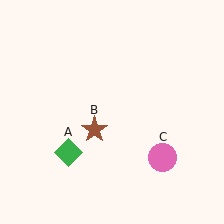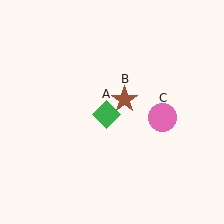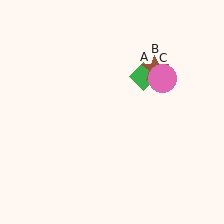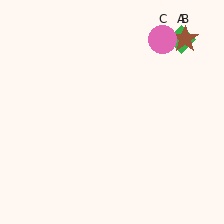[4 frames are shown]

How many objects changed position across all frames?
3 objects changed position: green diamond (object A), brown star (object B), pink circle (object C).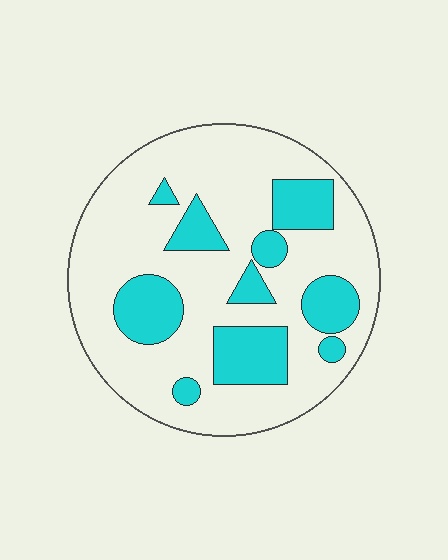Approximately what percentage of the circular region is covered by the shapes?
Approximately 25%.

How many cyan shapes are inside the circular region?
10.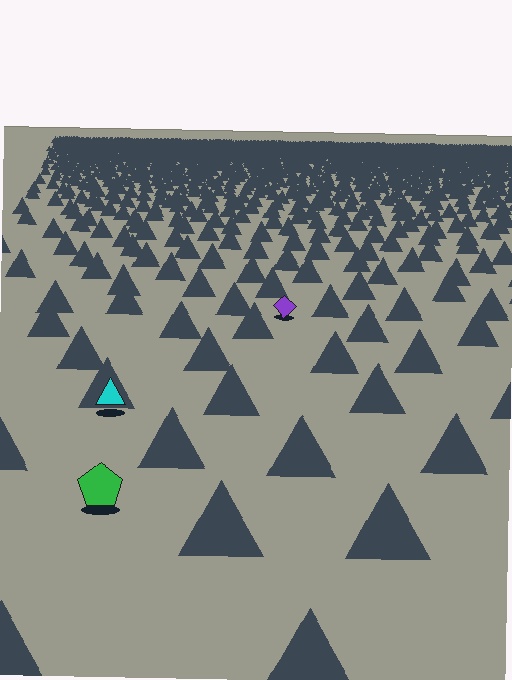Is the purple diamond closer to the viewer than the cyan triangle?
No. The cyan triangle is closer — you can tell from the texture gradient: the ground texture is coarser near it.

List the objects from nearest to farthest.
From nearest to farthest: the green pentagon, the cyan triangle, the purple diamond.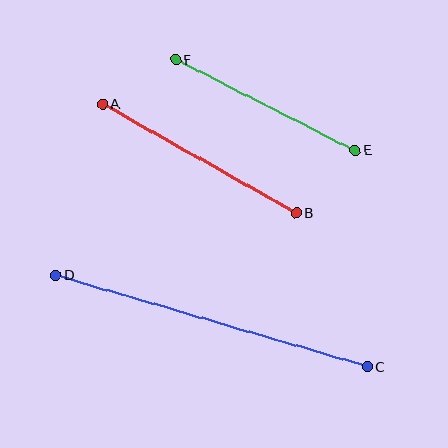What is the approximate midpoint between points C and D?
The midpoint is at approximately (212, 321) pixels.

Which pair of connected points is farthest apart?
Points C and D are farthest apart.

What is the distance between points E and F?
The distance is approximately 201 pixels.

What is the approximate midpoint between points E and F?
The midpoint is at approximately (266, 105) pixels.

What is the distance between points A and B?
The distance is approximately 222 pixels.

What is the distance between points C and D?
The distance is approximately 324 pixels.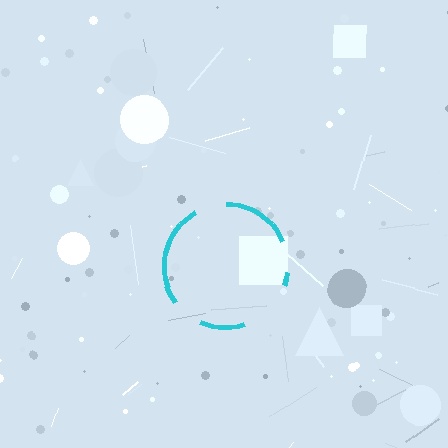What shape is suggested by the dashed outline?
The dashed outline suggests a circle.